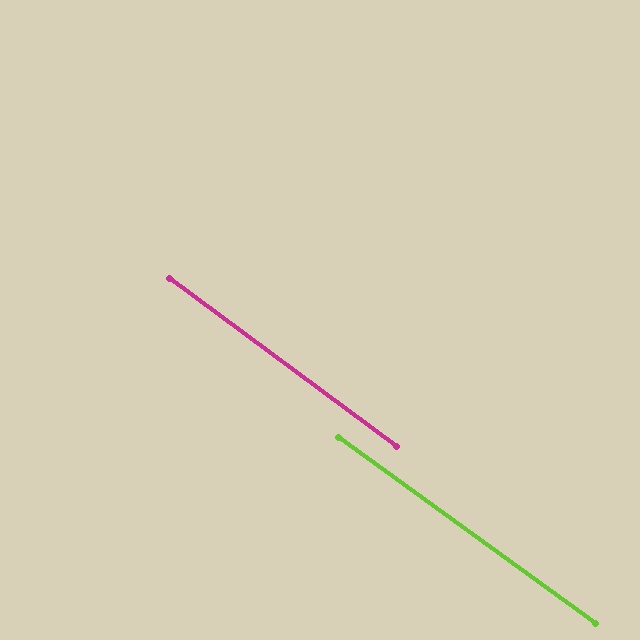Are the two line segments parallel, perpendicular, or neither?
Parallel — their directions differ by only 0.5°.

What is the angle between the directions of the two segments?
Approximately 0 degrees.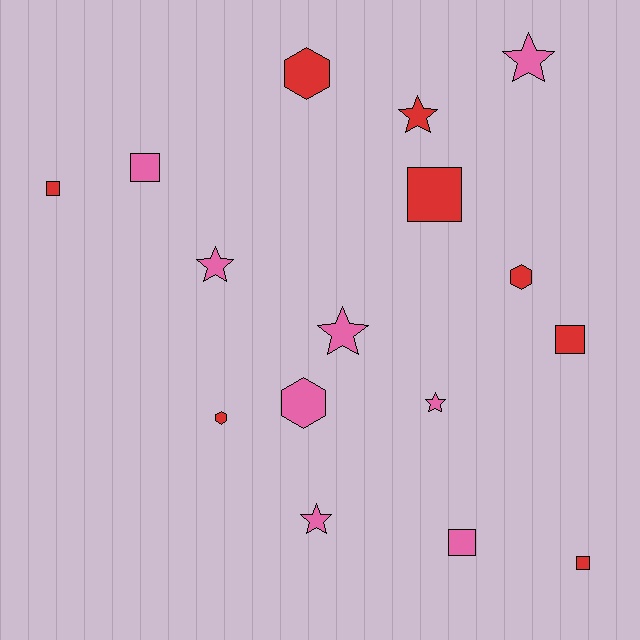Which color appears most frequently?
Pink, with 8 objects.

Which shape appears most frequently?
Star, with 6 objects.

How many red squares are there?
There are 4 red squares.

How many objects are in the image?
There are 16 objects.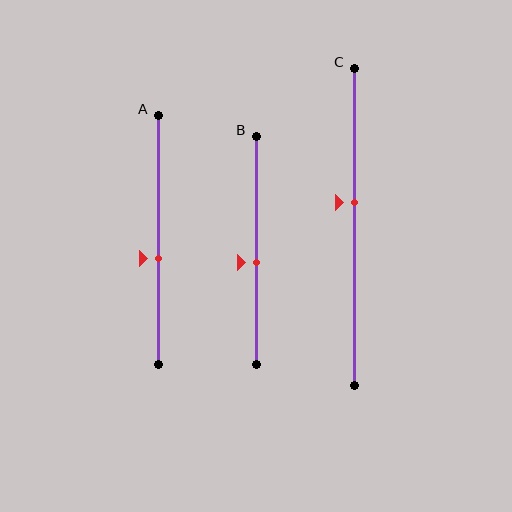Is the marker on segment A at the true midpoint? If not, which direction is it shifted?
No, the marker on segment A is shifted downward by about 7% of the segment length.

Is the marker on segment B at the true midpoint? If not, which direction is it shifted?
No, the marker on segment B is shifted downward by about 5% of the segment length.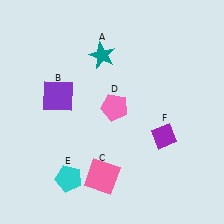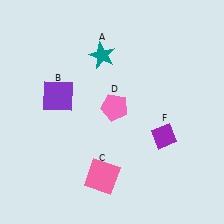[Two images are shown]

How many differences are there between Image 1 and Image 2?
There is 1 difference between the two images.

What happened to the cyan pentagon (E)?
The cyan pentagon (E) was removed in Image 2. It was in the bottom-left area of Image 1.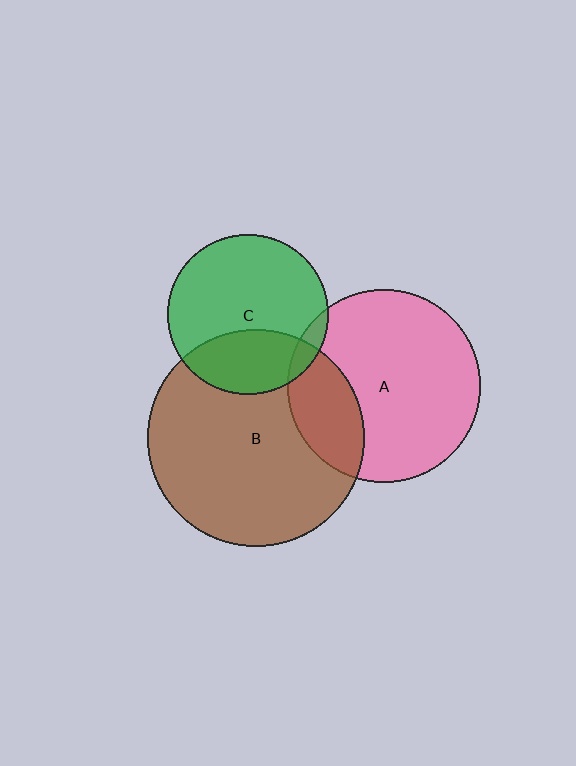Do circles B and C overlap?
Yes.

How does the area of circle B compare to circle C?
Approximately 1.8 times.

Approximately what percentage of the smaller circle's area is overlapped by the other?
Approximately 30%.